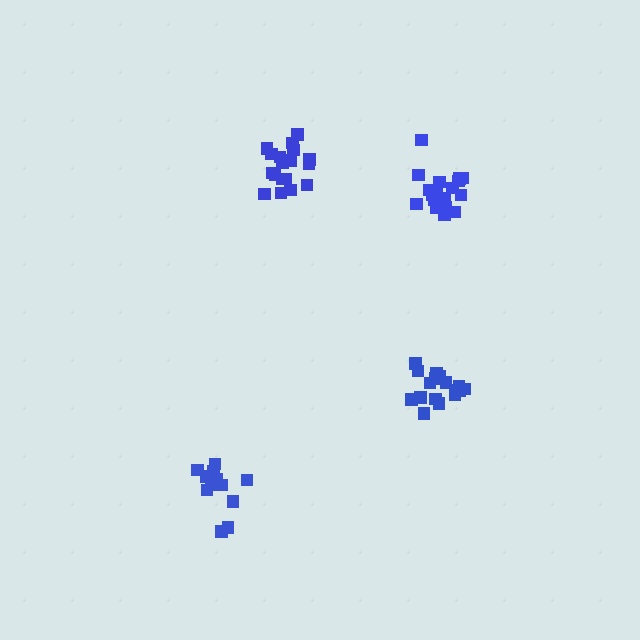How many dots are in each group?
Group 1: 15 dots, Group 2: 17 dots, Group 3: 18 dots, Group 4: 18 dots (68 total).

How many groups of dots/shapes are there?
There are 4 groups.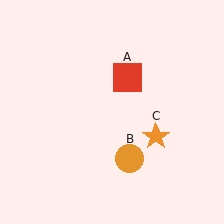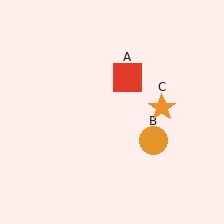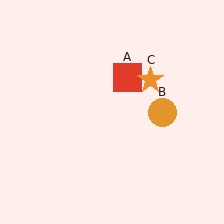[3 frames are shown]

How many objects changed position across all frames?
2 objects changed position: orange circle (object B), orange star (object C).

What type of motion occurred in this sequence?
The orange circle (object B), orange star (object C) rotated counterclockwise around the center of the scene.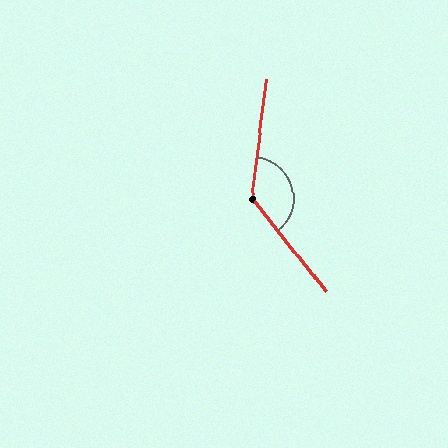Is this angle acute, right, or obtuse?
It is obtuse.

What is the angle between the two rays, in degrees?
Approximately 134 degrees.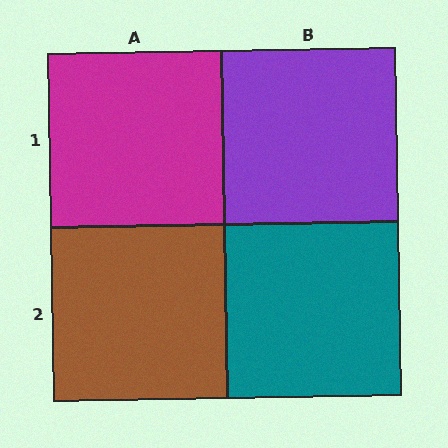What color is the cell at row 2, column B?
Teal.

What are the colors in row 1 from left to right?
Magenta, purple.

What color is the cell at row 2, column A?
Brown.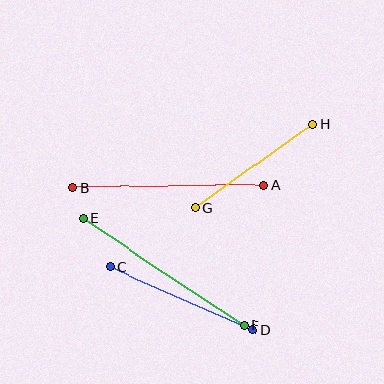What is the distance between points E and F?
The distance is approximately 194 pixels.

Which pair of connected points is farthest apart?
Points E and F are farthest apart.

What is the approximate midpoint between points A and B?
The midpoint is at approximately (168, 186) pixels.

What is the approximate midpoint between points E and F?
The midpoint is at approximately (164, 272) pixels.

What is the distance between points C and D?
The distance is approximately 155 pixels.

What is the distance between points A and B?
The distance is approximately 191 pixels.